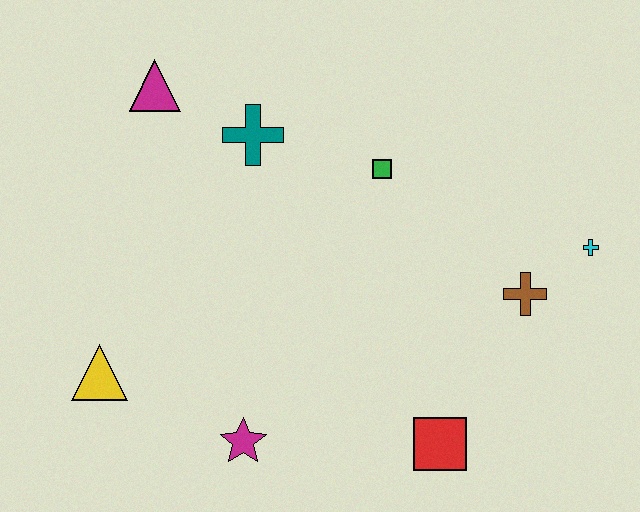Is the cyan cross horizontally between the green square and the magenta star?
No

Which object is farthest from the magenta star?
The cyan cross is farthest from the magenta star.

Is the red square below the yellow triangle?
Yes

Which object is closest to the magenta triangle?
The teal cross is closest to the magenta triangle.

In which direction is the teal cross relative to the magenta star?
The teal cross is above the magenta star.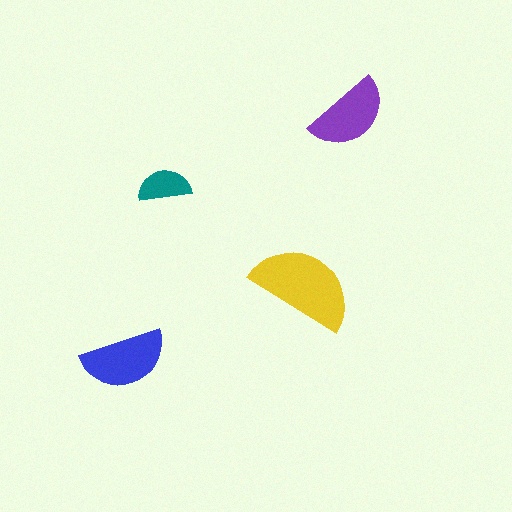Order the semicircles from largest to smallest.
the yellow one, the blue one, the purple one, the teal one.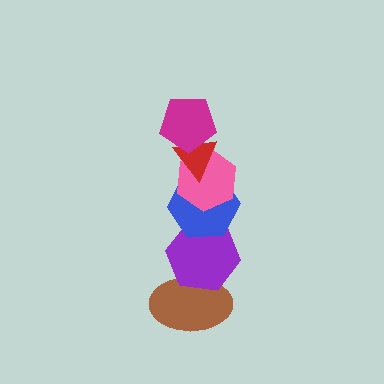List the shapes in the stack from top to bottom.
From top to bottom: the magenta pentagon, the red triangle, the pink hexagon, the blue hexagon, the purple hexagon, the brown ellipse.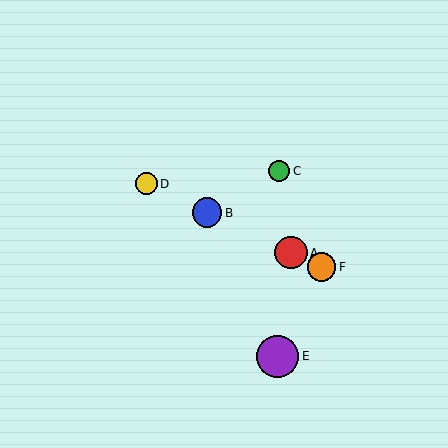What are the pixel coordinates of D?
Object D is at (146, 184).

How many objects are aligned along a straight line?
4 objects (A, B, D, F) are aligned along a straight line.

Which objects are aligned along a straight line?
Objects A, B, D, F are aligned along a straight line.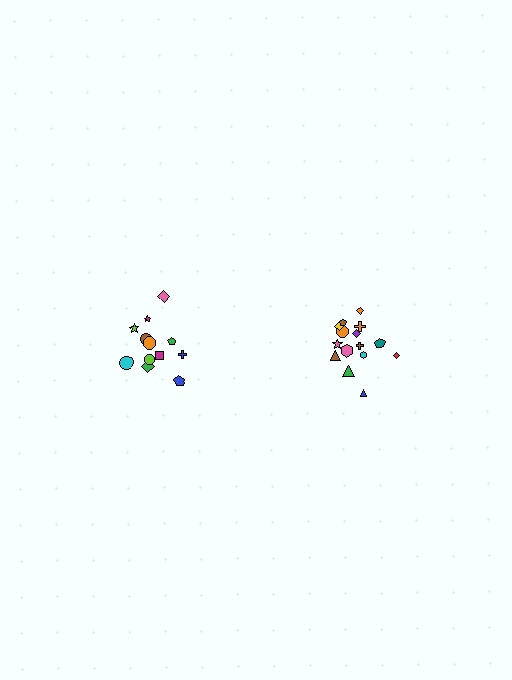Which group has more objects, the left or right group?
The right group.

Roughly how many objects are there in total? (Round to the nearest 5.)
Roughly 25 objects in total.